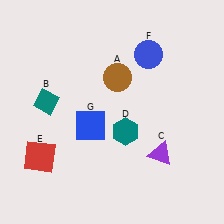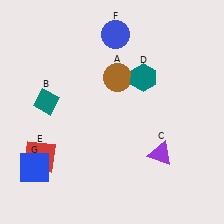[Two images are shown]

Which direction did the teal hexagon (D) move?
The teal hexagon (D) moved up.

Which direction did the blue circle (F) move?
The blue circle (F) moved left.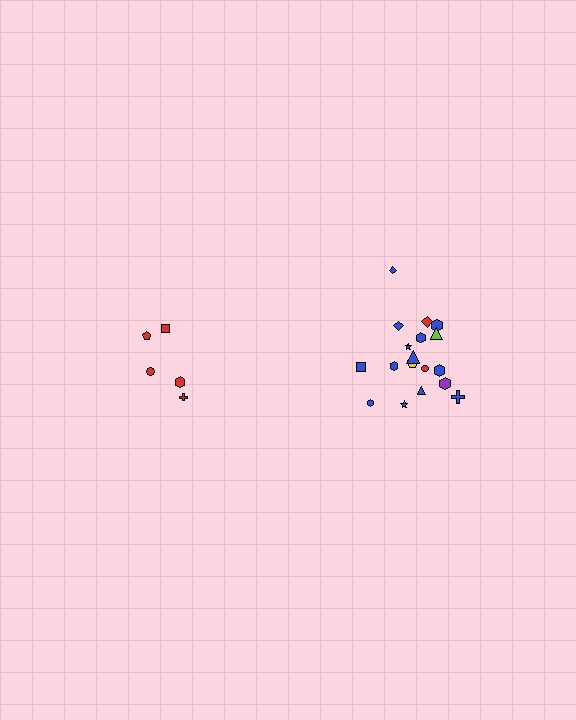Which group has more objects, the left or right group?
The right group.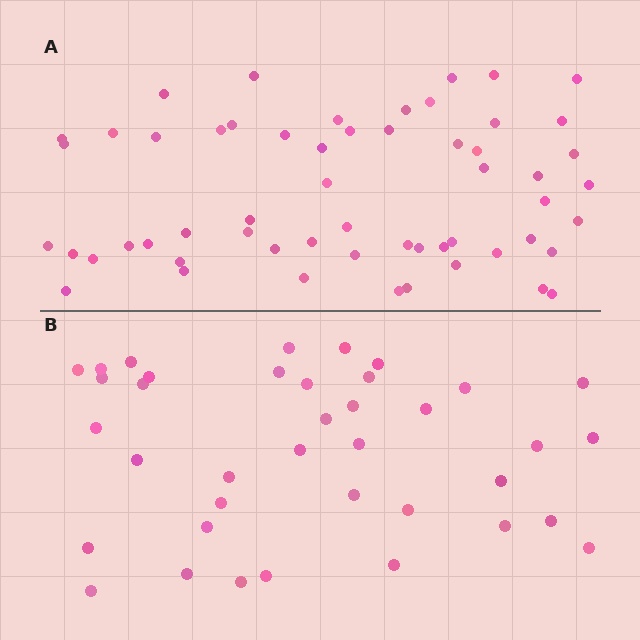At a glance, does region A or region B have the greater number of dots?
Region A (the top region) has more dots.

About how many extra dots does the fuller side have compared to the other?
Region A has approximately 20 more dots than region B.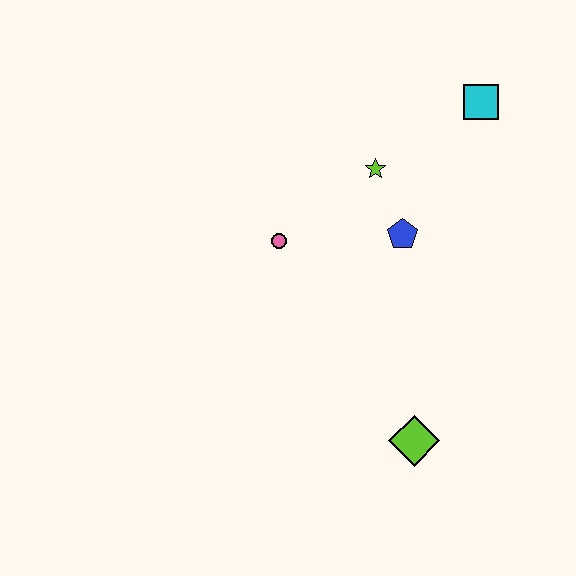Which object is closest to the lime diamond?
The blue pentagon is closest to the lime diamond.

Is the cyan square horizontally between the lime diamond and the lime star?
No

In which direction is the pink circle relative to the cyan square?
The pink circle is to the left of the cyan square.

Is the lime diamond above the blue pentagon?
No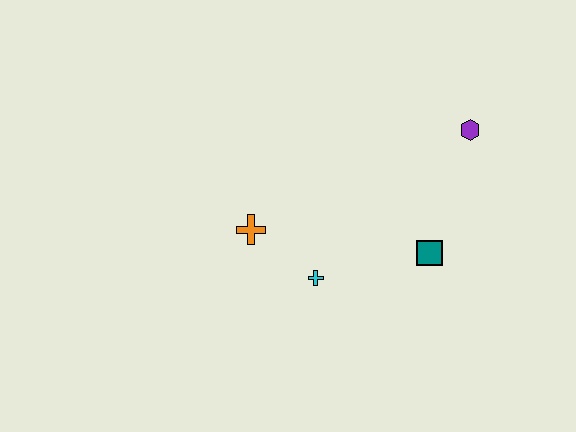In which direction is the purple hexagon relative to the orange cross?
The purple hexagon is to the right of the orange cross.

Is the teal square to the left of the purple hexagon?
Yes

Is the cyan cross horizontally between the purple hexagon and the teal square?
No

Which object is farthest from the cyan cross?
The purple hexagon is farthest from the cyan cross.